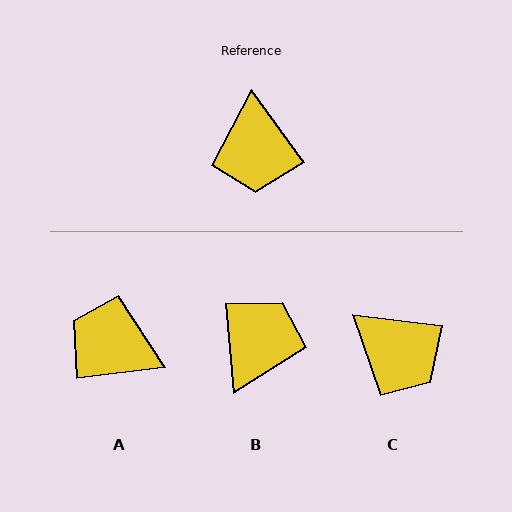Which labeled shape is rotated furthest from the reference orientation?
B, about 150 degrees away.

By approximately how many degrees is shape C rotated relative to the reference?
Approximately 47 degrees counter-clockwise.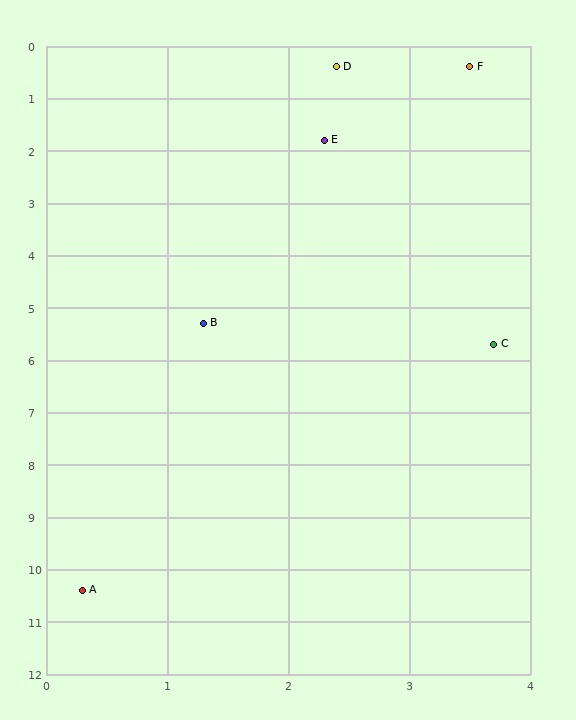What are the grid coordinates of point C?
Point C is at approximately (3.7, 5.7).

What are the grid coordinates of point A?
Point A is at approximately (0.3, 10.4).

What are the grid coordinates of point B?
Point B is at approximately (1.3, 5.3).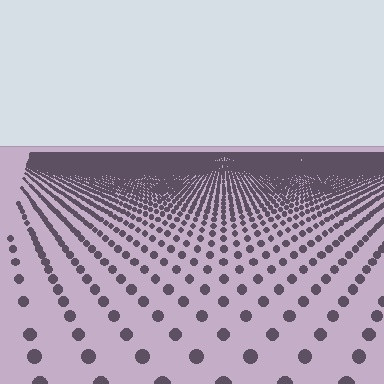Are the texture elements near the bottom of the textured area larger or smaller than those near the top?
Larger. Near the bottom, elements are closer to the viewer and appear at a bigger on-screen size.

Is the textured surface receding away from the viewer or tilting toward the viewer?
The surface is receding away from the viewer. Texture elements get smaller and denser toward the top.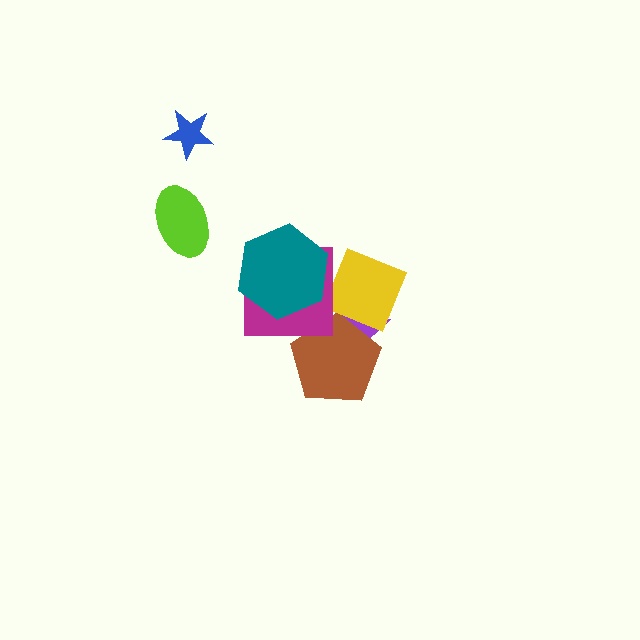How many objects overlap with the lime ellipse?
0 objects overlap with the lime ellipse.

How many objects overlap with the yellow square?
1 object overlaps with the yellow square.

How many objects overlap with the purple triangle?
2 objects overlap with the purple triangle.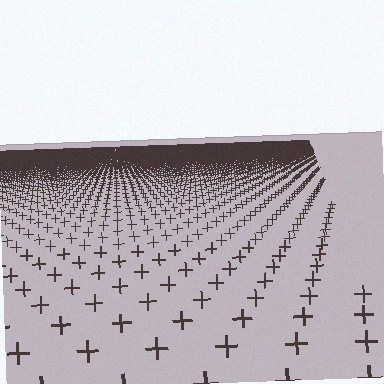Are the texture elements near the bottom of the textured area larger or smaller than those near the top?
Larger. Near the bottom, elements are closer to the viewer and appear at a bigger on-screen size.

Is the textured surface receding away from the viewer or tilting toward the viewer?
The surface is receding away from the viewer. Texture elements get smaller and denser toward the top.